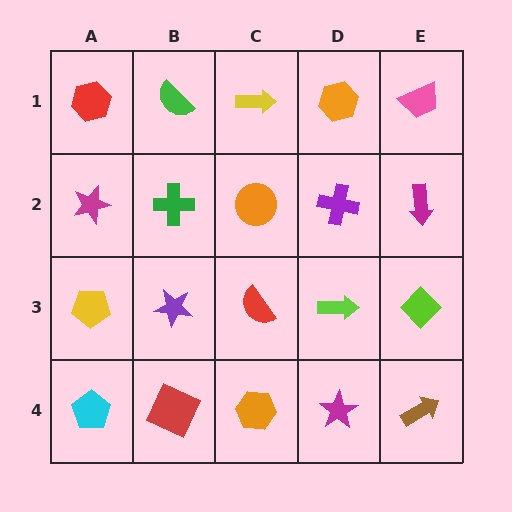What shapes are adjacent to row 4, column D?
A lime arrow (row 3, column D), an orange hexagon (row 4, column C), a brown arrow (row 4, column E).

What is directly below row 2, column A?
A yellow pentagon.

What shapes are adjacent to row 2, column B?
A green semicircle (row 1, column B), a purple star (row 3, column B), a magenta star (row 2, column A), an orange circle (row 2, column C).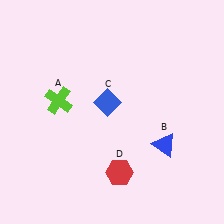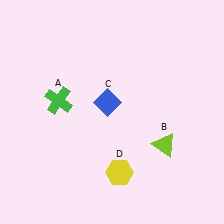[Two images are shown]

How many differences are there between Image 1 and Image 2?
There are 3 differences between the two images.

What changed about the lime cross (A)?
In Image 1, A is lime. In Image 2, it changed to green.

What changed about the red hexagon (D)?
In Image 1, D is red. In Image 2, it changed to yellow.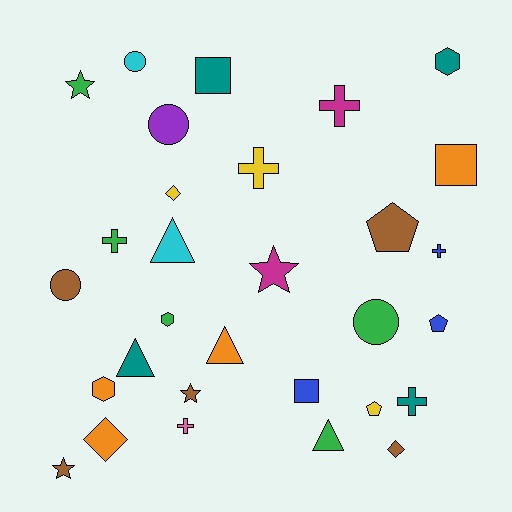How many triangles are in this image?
There are 4 triangles.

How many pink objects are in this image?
There is 1 pink object.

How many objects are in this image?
There are 30 objects.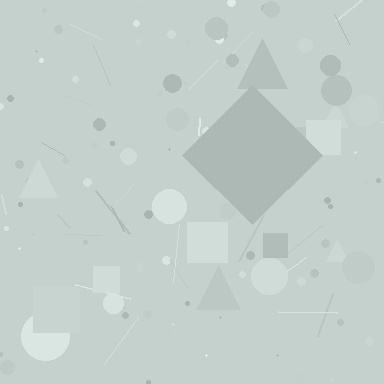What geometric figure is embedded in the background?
A diamond is embedded in the background.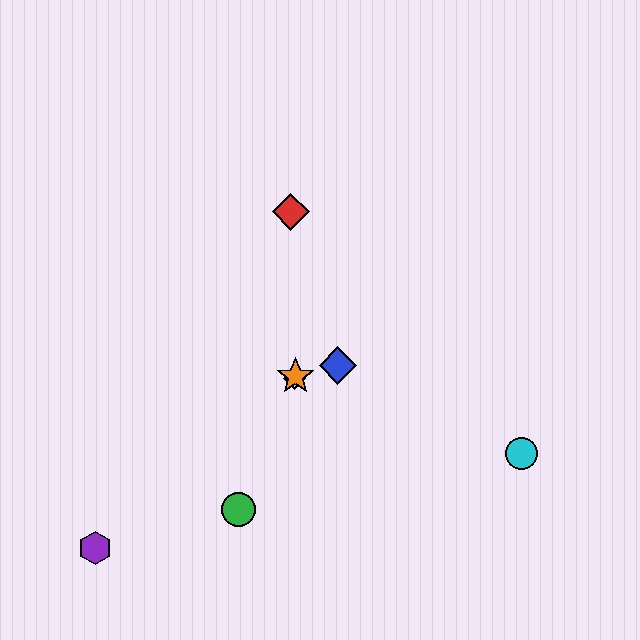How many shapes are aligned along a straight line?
3 shapes (the green circle, the yellow diamond, the orange star) are aligned along a straight line.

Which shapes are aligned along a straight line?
The green circle, the yellow diamond, the orange star are aligned along a straight line.